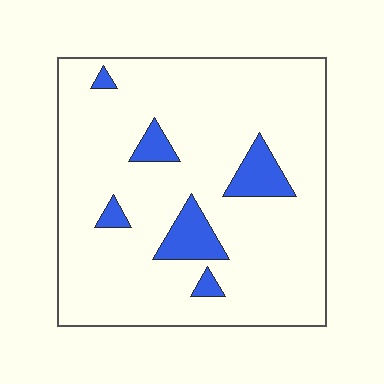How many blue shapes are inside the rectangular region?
6.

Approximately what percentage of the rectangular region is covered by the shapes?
Approximately 10%.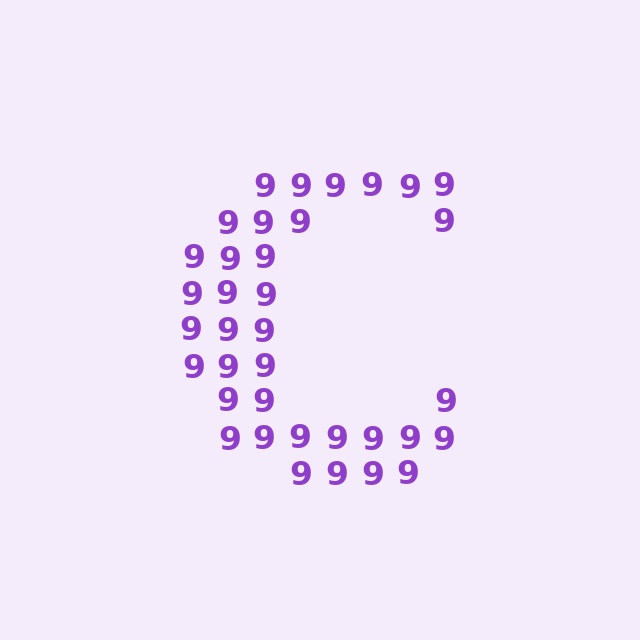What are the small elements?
The small elements are digit 9's.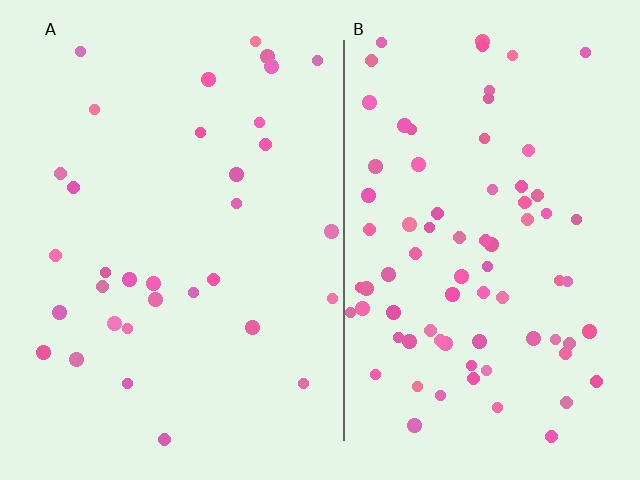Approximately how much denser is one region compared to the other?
Approximately 2.4× — region B over region A.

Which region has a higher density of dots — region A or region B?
B (the right).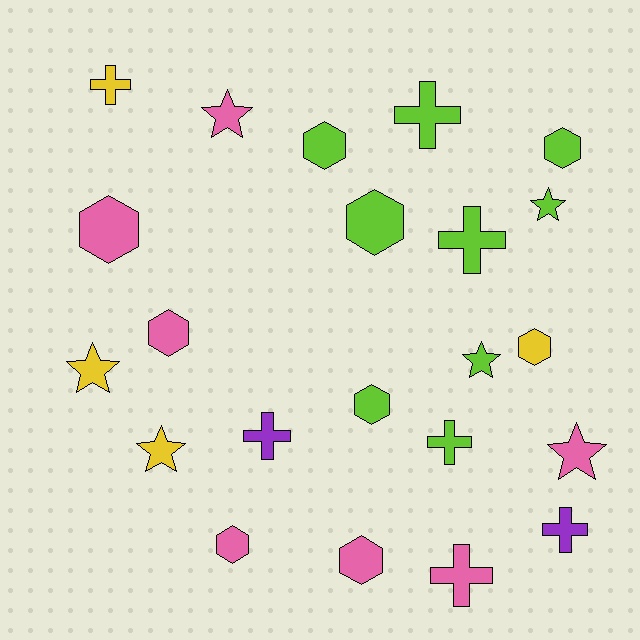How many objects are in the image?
There are 22 objects.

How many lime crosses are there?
There are 3 lime crosses.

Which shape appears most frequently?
Hexagon, with 9 objects.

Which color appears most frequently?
Lime, with 9 objects.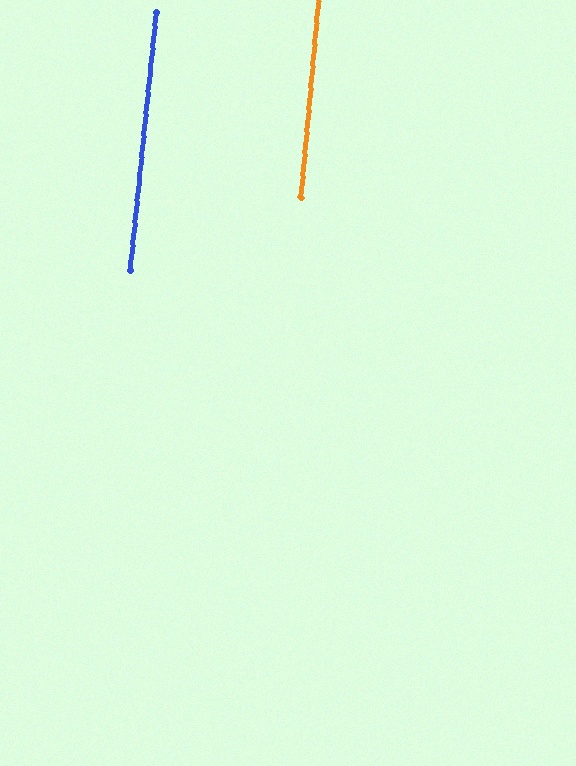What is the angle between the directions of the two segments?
Approximately 1 degree.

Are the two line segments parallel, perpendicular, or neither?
Parallel — their directions differ by only 0.7°.